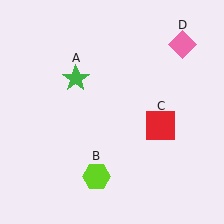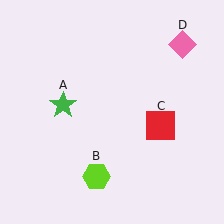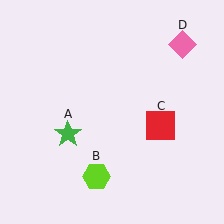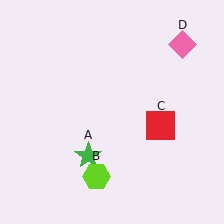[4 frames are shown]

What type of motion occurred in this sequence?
The green star (object A) rotated counterclockwise around the center of the scene.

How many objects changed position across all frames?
1 object changed position: green star (object A).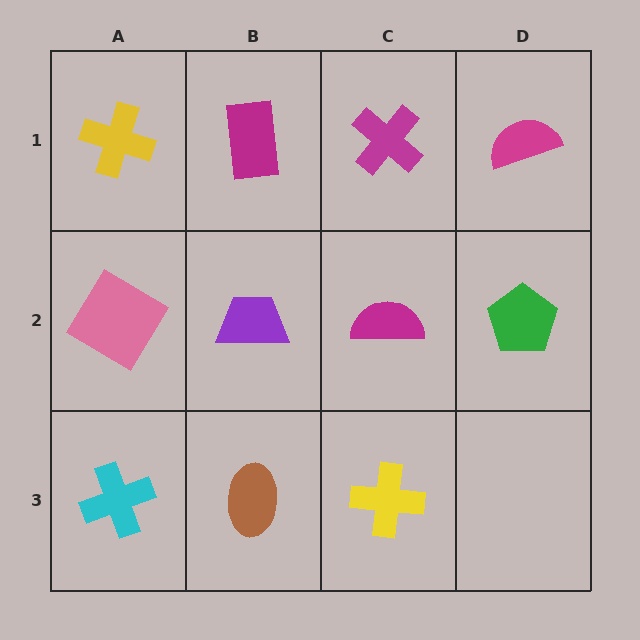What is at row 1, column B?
A magenta rectangle.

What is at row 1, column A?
A yellow cross.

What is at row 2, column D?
A green pentagon.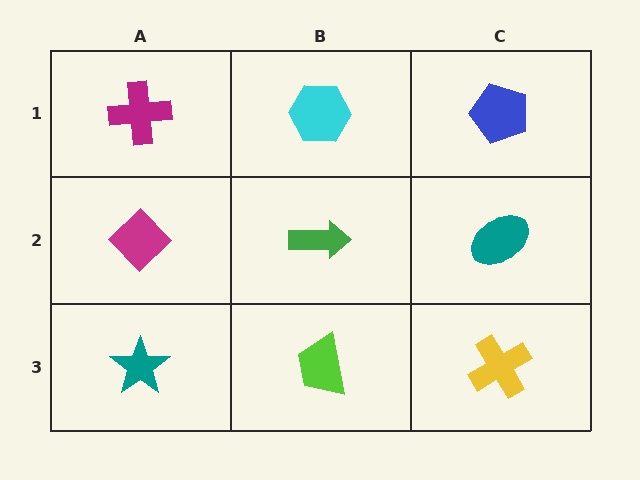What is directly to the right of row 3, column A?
A lime trapezoid.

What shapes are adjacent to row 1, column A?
A magenta diamond (row 2, column A), a cyan hexagon (row 1, column B).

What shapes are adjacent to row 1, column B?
A green arrow (row 2, column B), a magenta cross (row 1, column A), a blue pentagon (row 1, column C).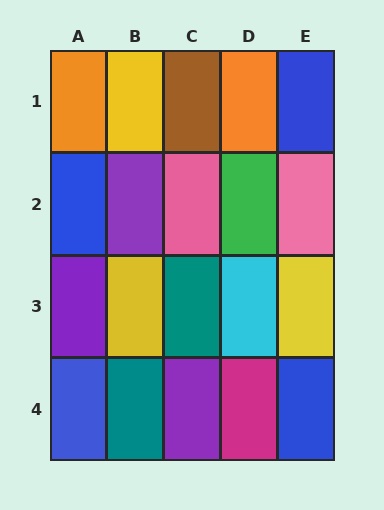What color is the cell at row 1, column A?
Orange.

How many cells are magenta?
1 cell is magenta.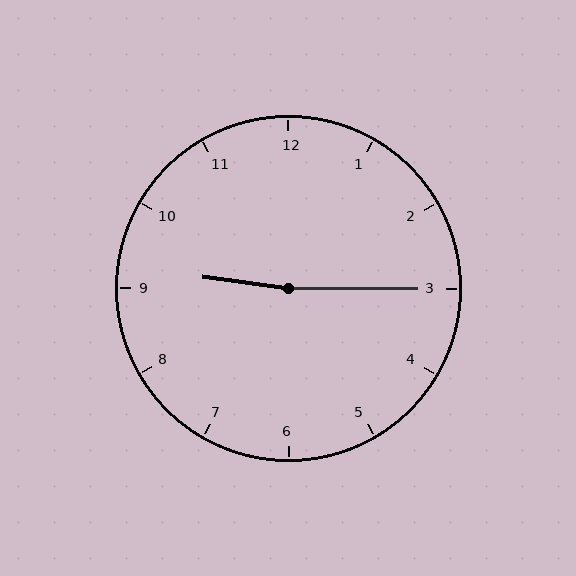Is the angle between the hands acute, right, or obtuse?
It is obtuse.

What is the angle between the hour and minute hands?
Approximately 172 degrees.